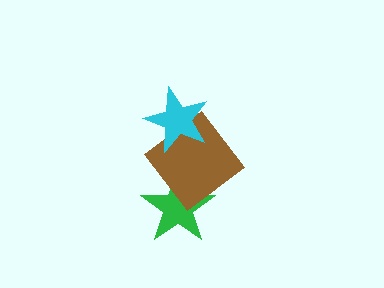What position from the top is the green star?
The green star is 3rd from the top.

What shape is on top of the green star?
The brown diamond is on top of the green star.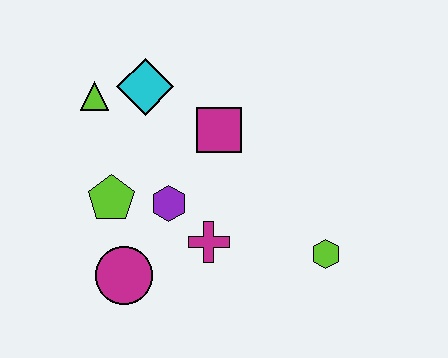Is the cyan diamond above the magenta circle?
Yes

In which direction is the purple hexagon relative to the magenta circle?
The purple hexagon is above the magenta circle.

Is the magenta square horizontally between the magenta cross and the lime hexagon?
Yes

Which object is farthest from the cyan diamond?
The lime hexagon is farthest from the cyan diamond.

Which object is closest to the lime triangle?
The cyan diamond is closest to the lime triangle.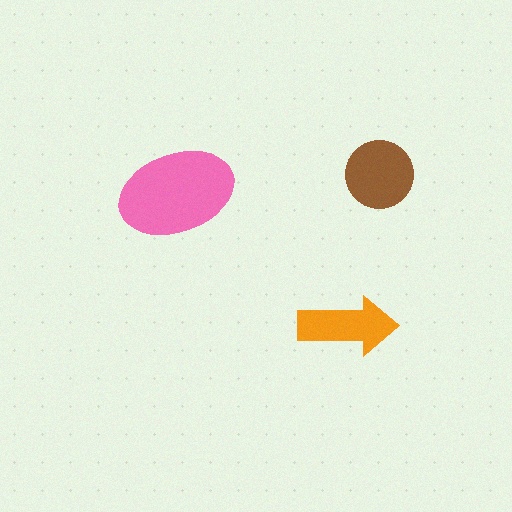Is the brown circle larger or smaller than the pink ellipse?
Smaller.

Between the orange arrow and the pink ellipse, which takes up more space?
The pink ellipse.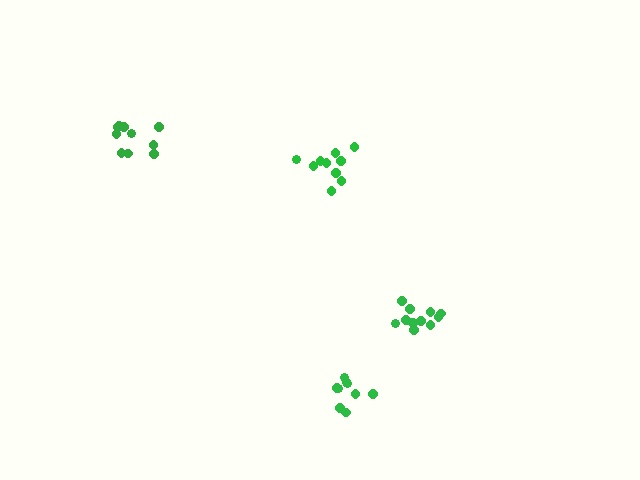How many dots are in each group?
Group 1: 10 dots, Group 2: 11 dots, Group 3: 9 dots, Group 4: 10 dots (40 total).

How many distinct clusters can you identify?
There are 4 distinct clusters.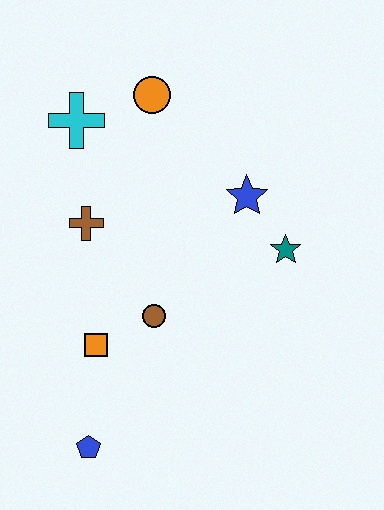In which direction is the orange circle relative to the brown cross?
The orange circle is above the brown cross.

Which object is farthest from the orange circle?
The blue pentagon is farthest from the orange circle.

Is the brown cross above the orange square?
Yes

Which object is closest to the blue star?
The teal star is closest to the blue star.